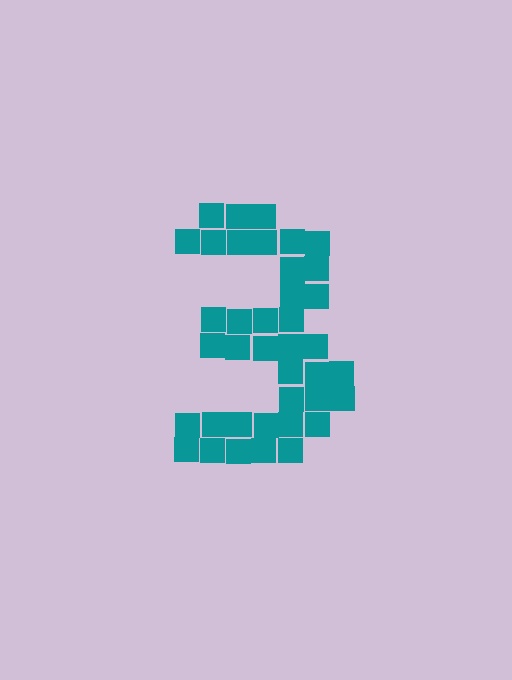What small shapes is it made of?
It is made of small squares.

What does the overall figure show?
The overall figure shows the digit 3.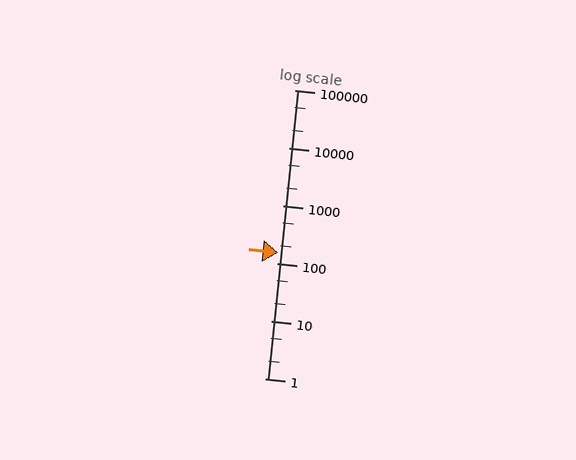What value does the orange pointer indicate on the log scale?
The pointer indicates approximately 150.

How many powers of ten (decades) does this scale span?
The scale spans 5 decades, from 1 to 100000.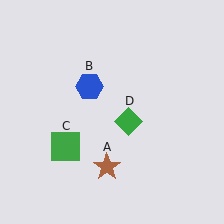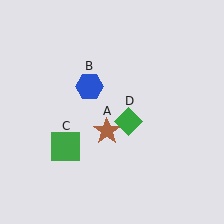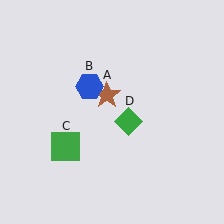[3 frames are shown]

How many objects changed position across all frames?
1 object changed position: brown star (object A).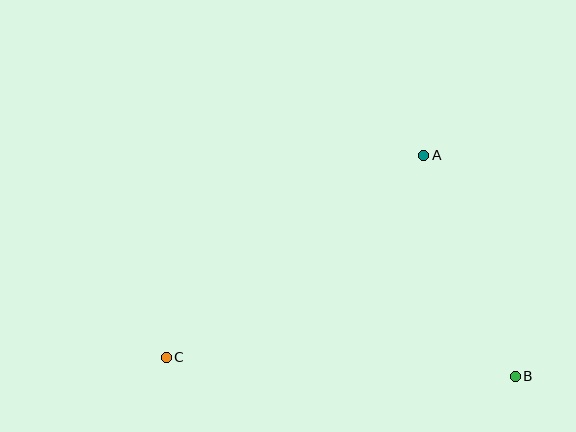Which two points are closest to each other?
Points A and B are closest to each other.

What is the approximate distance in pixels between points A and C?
The distance between A and C is approximately 327 pixels.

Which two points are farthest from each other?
Points B and C are farthest from each other.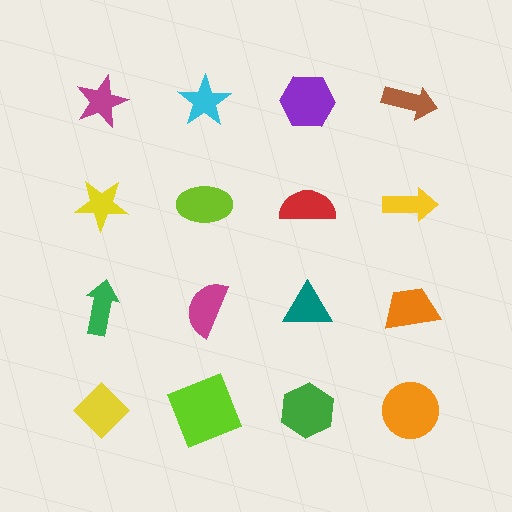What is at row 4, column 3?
A green hexagon.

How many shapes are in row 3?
4 shapes.